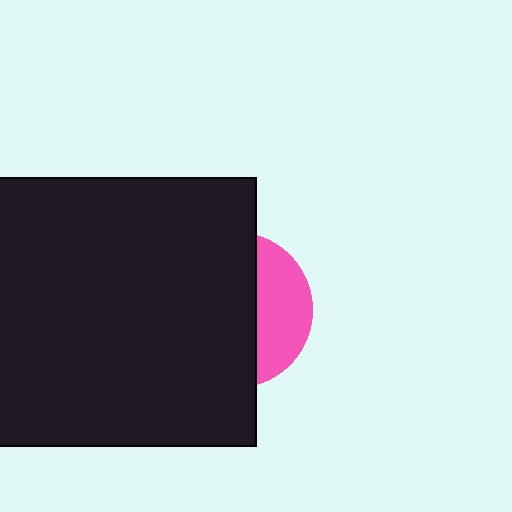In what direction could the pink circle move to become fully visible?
The pink circle could move right. That would shift it out from behind the black rectangle entirely.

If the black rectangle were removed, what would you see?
You would see the complete pink circle.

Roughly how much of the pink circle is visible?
A small part of it is visible (roughly 32%).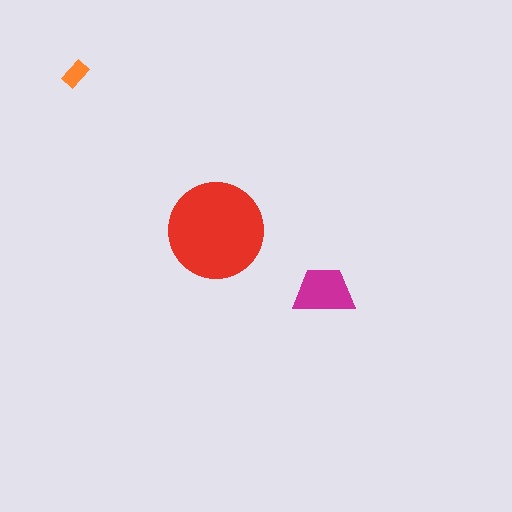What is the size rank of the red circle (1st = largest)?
1st.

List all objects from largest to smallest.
The red circle, the magenta trapezoid, the orange rectangle.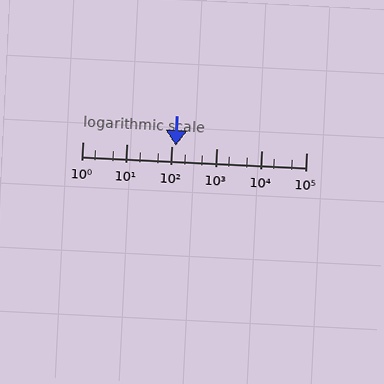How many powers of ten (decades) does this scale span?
The scale spans 5 decades, from 1 to 100000.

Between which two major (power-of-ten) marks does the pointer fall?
The pointer is between 100 and 1000.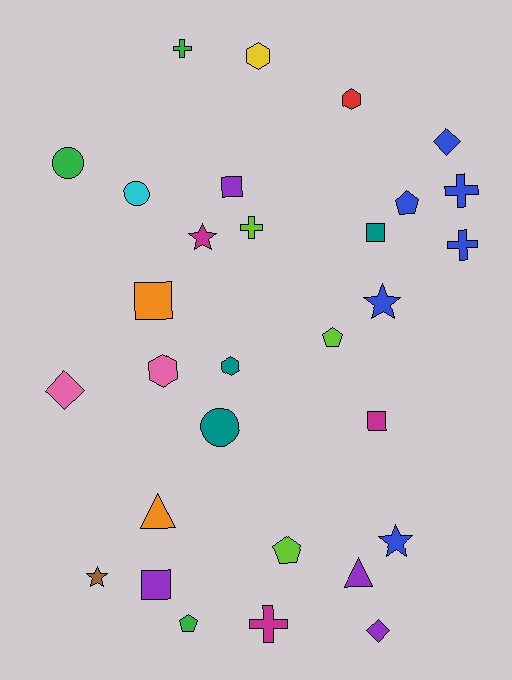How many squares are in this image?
There are 5 squares.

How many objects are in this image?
There are 30 objects.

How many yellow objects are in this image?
There is 1 yellow object.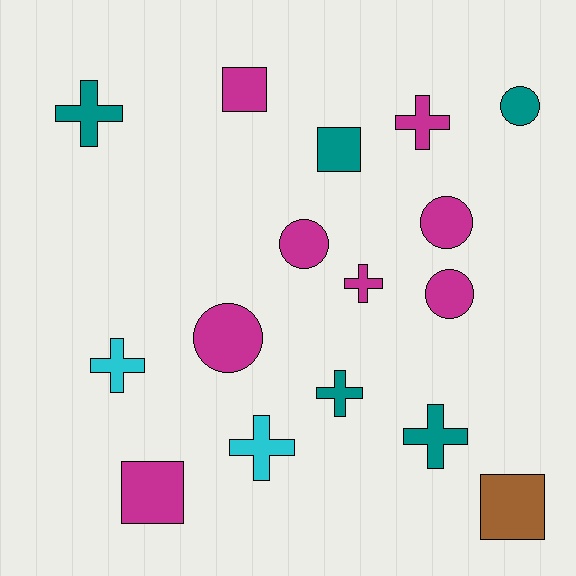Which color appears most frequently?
Magenta, with 8 objects.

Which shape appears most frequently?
Cross, with 7 objects.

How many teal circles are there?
There is 1 teal circle.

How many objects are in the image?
There are 16 objects.